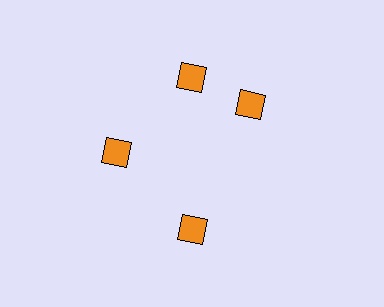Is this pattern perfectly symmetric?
No. The 4 orange diamonds are arranged in a ring, but one element near the 3 o'clock position is rotated out of alignment along the ring, breaking the 4-fold rotational symmetry.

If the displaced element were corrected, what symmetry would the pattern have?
It would have 4-fold rotational symmetry — the pattern would map onto itself every 90 degrees.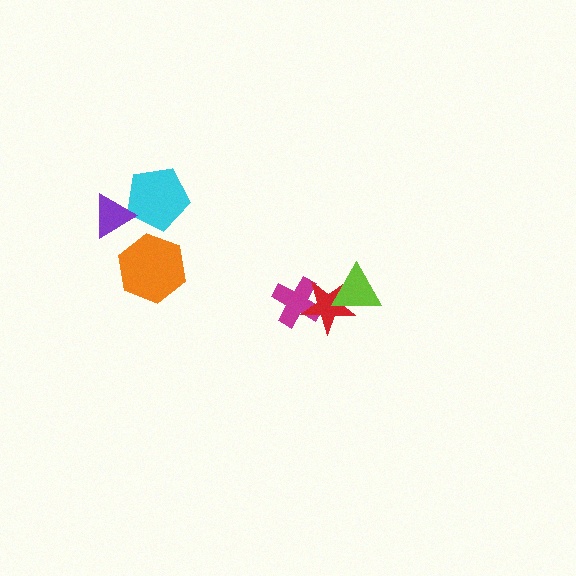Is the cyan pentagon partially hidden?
Yes, it is partially covered by another shape.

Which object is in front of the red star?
The lime triangle is in front of the red star.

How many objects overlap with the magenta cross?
1 object overlaps with the magenta cross.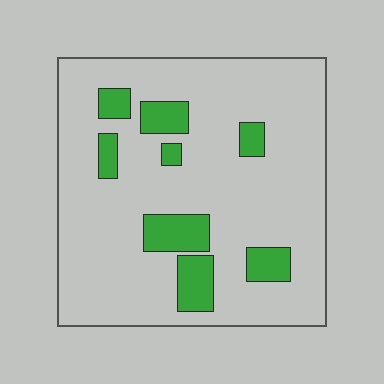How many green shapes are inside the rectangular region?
8.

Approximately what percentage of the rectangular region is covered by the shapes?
Approximately 15%.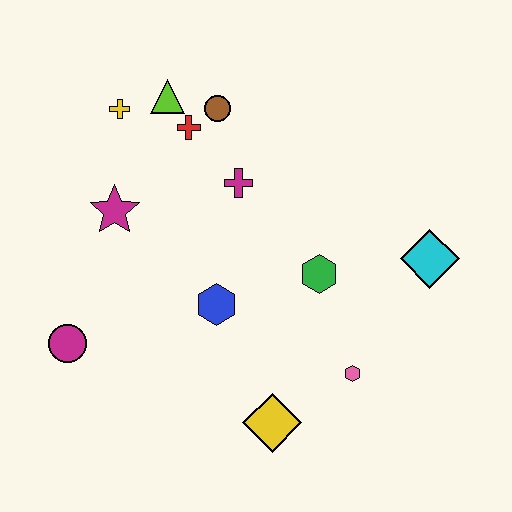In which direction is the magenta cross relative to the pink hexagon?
The magenta cross is above the pink hexagon.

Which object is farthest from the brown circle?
The yellow diamond is farthest from the brown circle.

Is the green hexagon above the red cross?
No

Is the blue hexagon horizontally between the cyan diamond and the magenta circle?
Yes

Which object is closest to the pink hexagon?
The yellow diamond is closest to the pink hexagon.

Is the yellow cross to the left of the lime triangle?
Yes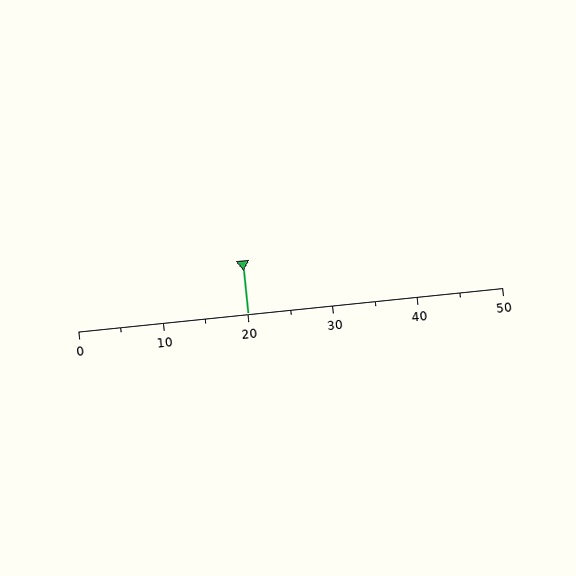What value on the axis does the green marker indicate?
The marker indicates approximately 20.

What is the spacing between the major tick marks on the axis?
The major ticks are spaced 10 apart.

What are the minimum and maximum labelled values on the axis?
The axis runs from 0 to 50.